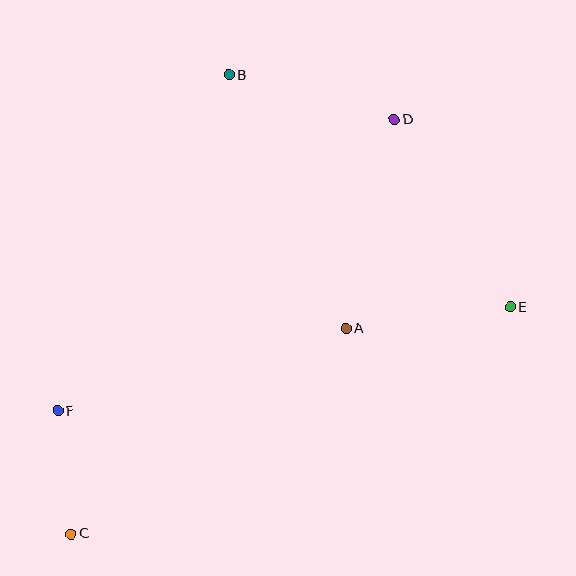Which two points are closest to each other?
Points C and F are closest to each other.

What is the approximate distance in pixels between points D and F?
The distance between D and F is approximately 445 pixels.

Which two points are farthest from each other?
Points C and D are farthest from each other.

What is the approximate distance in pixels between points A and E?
The distance between A and E is approximately 166 pixels.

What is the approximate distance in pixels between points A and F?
The distance between A and F is approximately 300 pixels.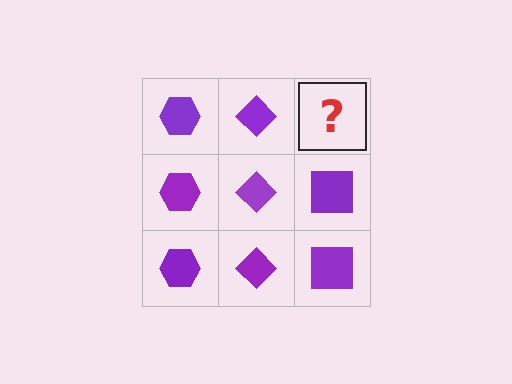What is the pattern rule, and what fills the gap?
The rule is that each column has a consistent shape. The gap should be filled with a purple square.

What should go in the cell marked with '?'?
The missing cell should contain a purple square.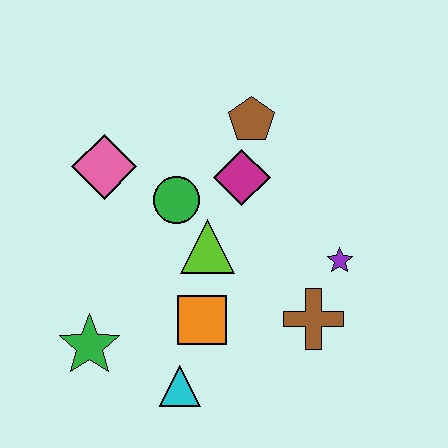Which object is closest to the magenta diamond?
The brown pentagon is closest to the magenta diamond.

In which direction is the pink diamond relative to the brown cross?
The pink diamond is to the left of the brown cross.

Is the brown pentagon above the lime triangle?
Yes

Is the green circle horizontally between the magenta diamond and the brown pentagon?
No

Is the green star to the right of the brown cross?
No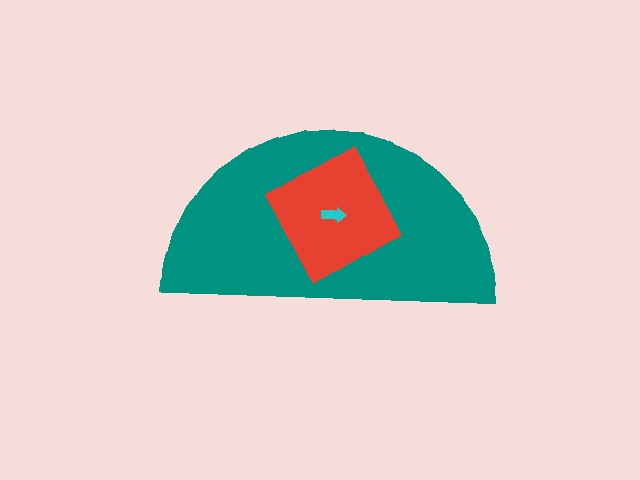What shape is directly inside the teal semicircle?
The red diamond.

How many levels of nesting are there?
3.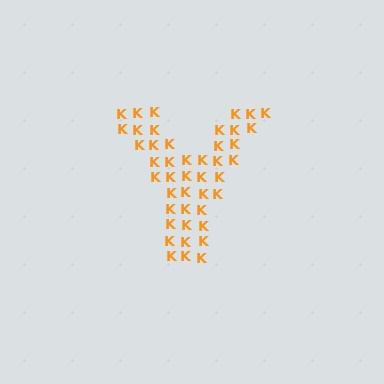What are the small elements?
The small elements are letter K's.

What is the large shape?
The large shape is the letter Y.